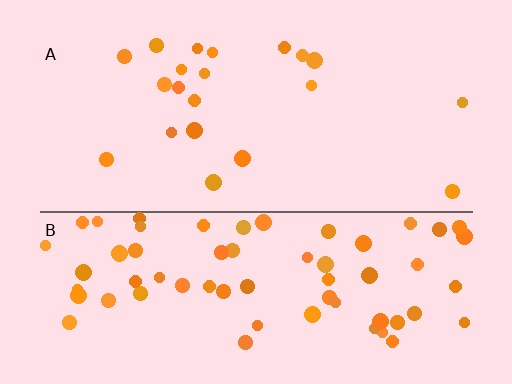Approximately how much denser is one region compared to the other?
Approximately 3.1× — region B over region A.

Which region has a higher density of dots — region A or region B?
B (the bottom).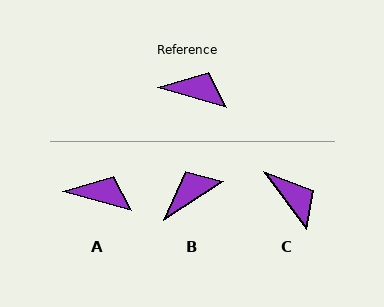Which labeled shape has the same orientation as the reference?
A.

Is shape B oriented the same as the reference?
No, it is off by about 49 degrees.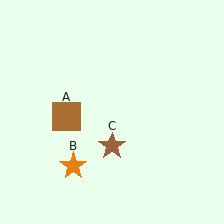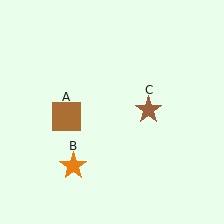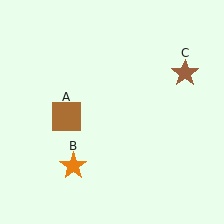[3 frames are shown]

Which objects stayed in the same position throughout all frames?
Brown square (object A) and orange star (object B) remained stationary.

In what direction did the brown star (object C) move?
The brown star (object C) moved up and to the right.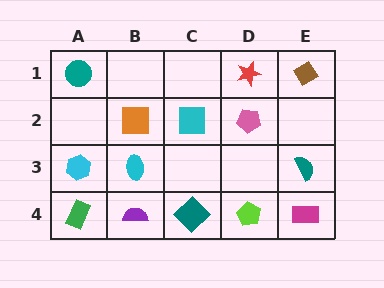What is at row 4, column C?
A teal diamond.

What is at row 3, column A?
A cyan hexagon.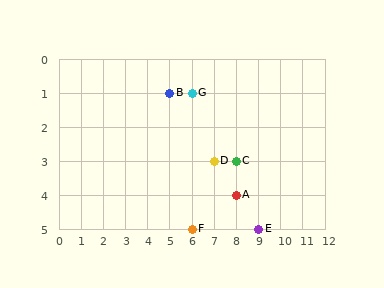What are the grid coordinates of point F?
Point F is at grid coordinates (6, 5).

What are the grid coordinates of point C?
Point C is at grid coordinates (8, 3).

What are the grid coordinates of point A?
Point A is at grid coordinates (8, 4).